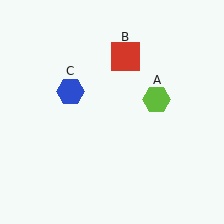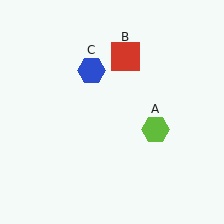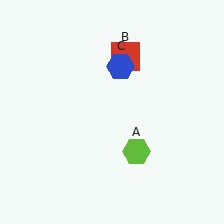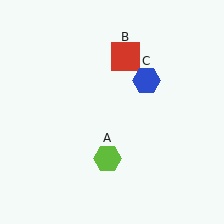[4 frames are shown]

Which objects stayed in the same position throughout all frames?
Red square (object B) remained stationary.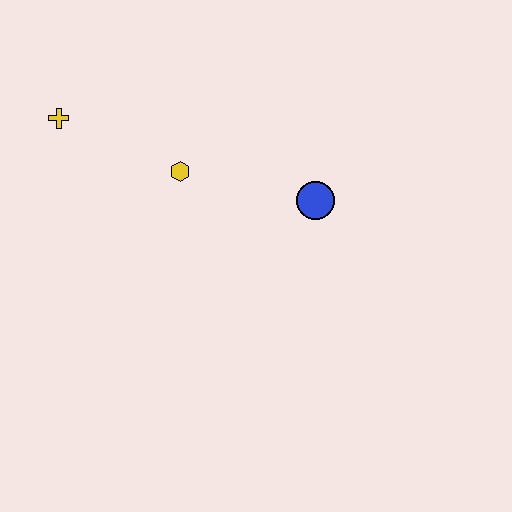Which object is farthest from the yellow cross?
The blue circle is farthest from the yellow cross.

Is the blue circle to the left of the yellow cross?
No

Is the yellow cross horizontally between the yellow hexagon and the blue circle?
No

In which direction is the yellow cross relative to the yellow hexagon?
The yellow cross is to the left of the yellow hexagon.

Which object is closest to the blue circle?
The yellow hexagon is closest to the blue circle.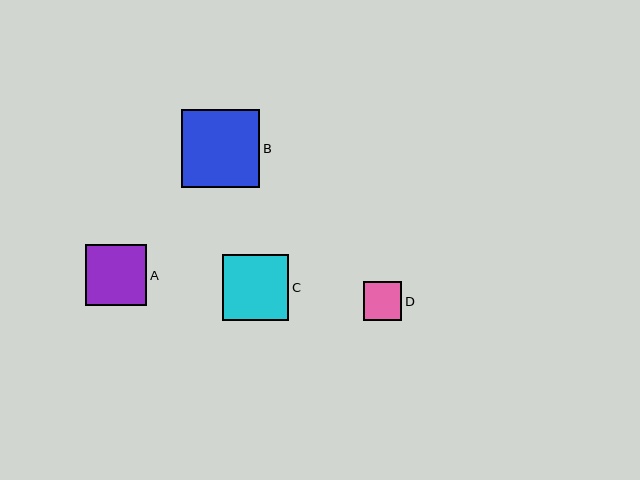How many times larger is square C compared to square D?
Square C is approximately 1.7 times the size of square D.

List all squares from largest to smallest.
From largest to smallest: B, C, A, D.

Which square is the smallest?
Square D is the smallest with a size of approximately 38 pixels.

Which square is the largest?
Square B is the largest with a size of approximately 78 pixels.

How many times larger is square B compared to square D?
Square B is approximately 2.0 times the size of square D.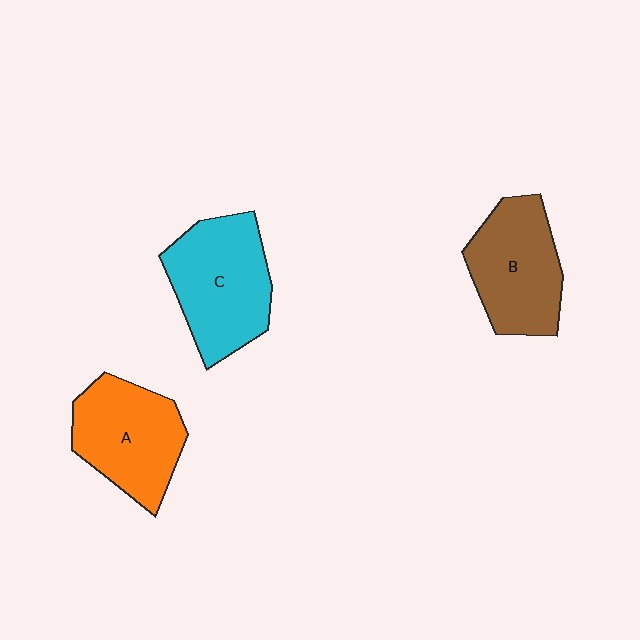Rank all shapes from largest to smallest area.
From largest to smallest: C (cyan), B (brown), A (orange).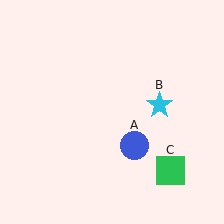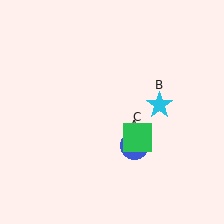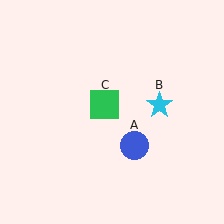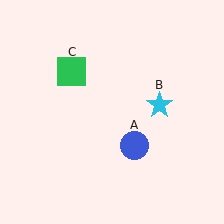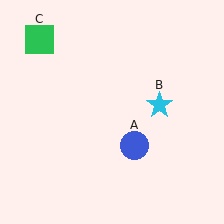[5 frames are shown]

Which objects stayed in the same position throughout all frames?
Blue circle (object A) and cyan star (object B) remained stationary.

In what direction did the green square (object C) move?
The green square (object C) moved up and to the left.